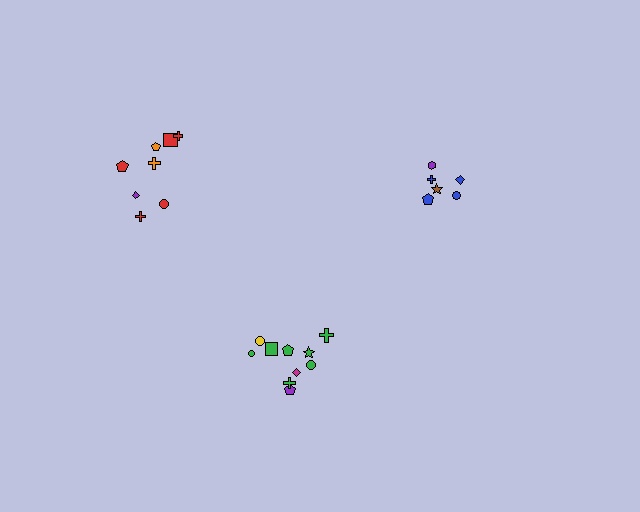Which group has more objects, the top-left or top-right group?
The top-left group.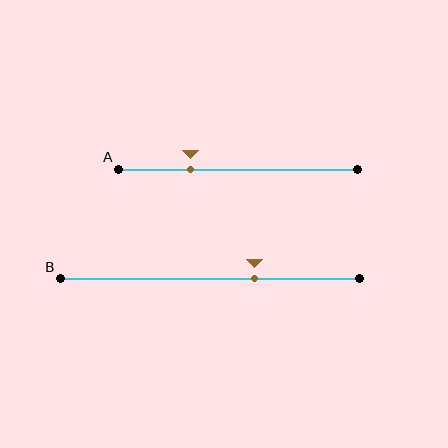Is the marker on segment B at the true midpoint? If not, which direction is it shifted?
No, the marker on segment B is shifted to the right by about 15% of the segment length.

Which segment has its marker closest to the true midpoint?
Segment B has its marker closest to the true midpoint.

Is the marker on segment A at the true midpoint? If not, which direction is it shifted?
No, the marker on segment A is shifted to the left by about 20% of the segment length.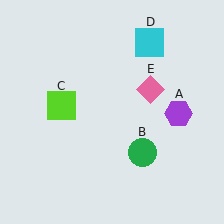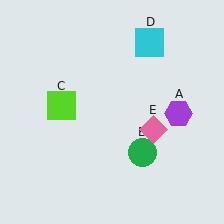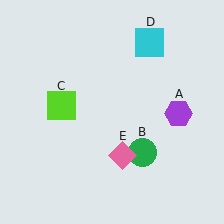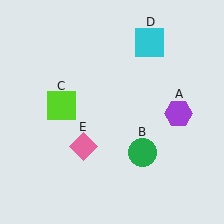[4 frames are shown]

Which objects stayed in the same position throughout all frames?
Purple hexagon (object A) and green circle (object B) and lime square (object C) and cyan square (object D) remained stationary.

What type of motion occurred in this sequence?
The pink diamond (object E) rotated clockwise around the center of the scene.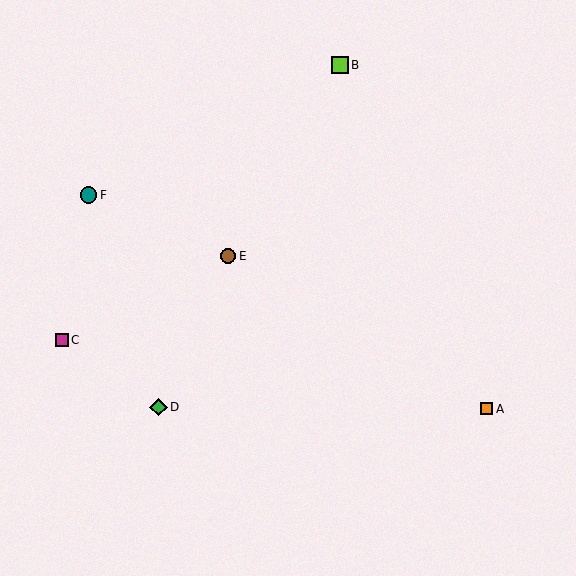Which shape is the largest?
The green diamond (labeled D) is the largest.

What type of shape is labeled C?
Shape C is a magenta square.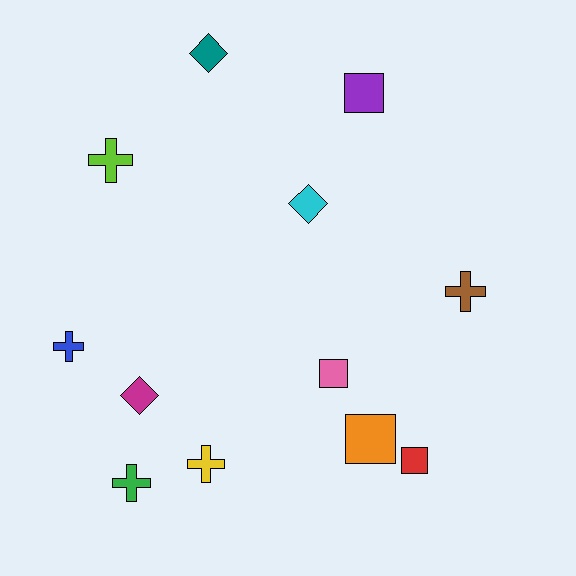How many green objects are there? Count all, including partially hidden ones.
There is 1 green object.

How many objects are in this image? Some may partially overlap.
There are 12 objects.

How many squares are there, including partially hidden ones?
There are 4 squares.